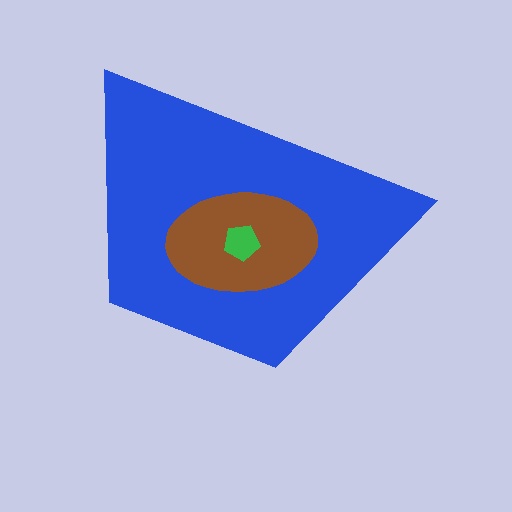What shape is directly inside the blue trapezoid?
The brown ellipse.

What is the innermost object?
The green pentagon.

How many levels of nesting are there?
3.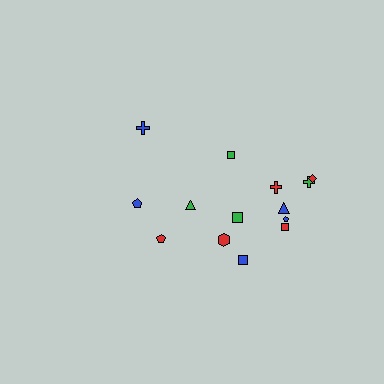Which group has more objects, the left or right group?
The right group.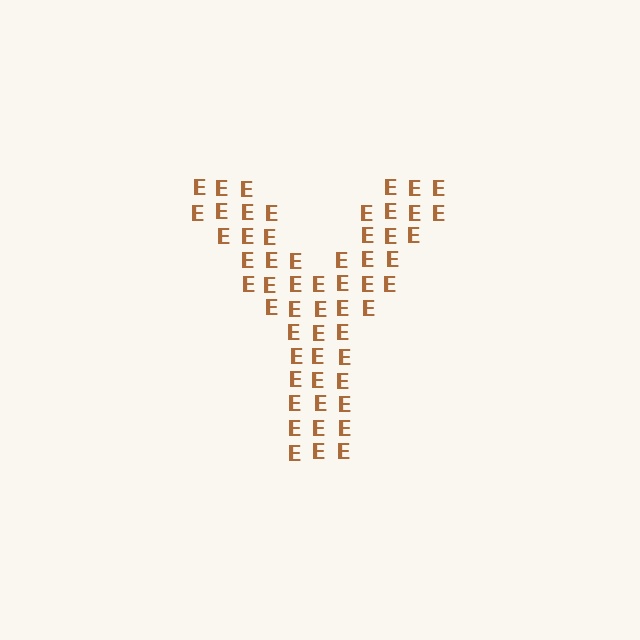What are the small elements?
The small elements are letter E's.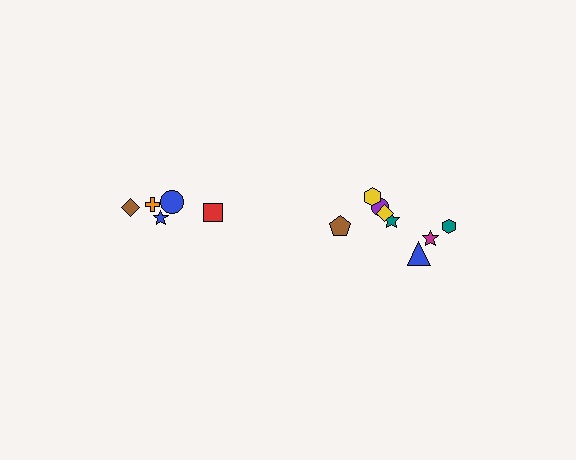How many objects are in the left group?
There are 5 objects.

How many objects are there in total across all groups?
There are 13 objects.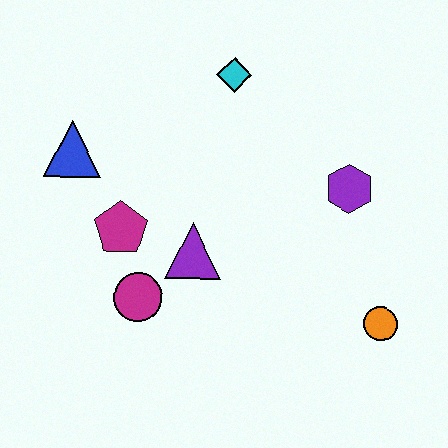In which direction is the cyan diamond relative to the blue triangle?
The cyan diamond is to the right of the blue triangle.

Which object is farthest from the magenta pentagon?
The orange circle is farthest from the magenta pentagon.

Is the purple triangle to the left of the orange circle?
Yes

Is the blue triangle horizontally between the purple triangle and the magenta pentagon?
No